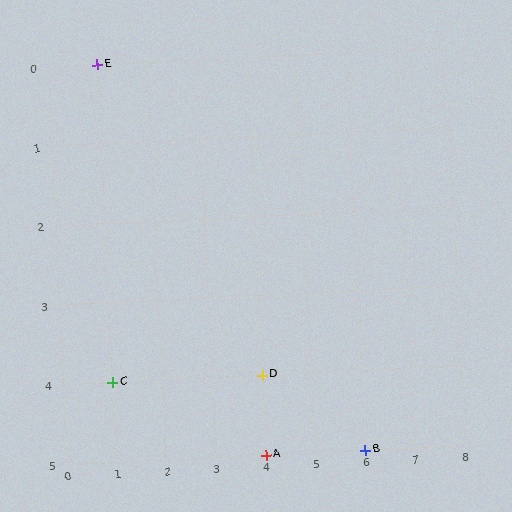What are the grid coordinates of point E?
Point E is at grid coordinates (1, 0).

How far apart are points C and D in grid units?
Points C and D are 3 columns apart.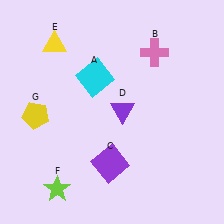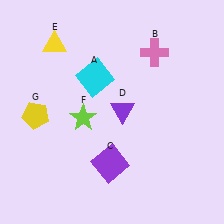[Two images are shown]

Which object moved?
The lime star (F) moved up.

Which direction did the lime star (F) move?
The lime star (F) moved up.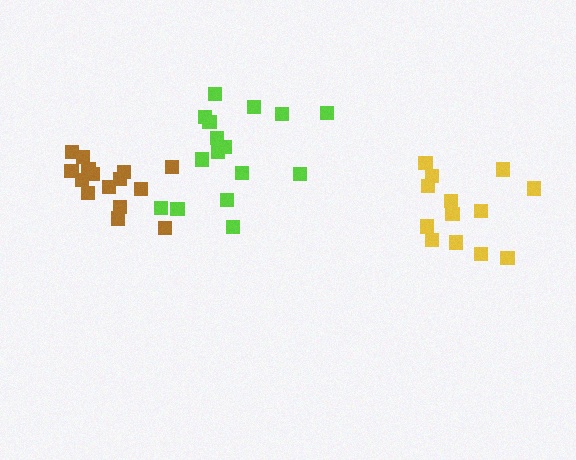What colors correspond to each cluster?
The clusters are colored: yellow, brown, lime.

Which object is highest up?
The lime cluster is topmost.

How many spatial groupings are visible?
There are 3 spatial groupings.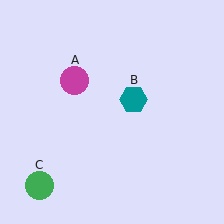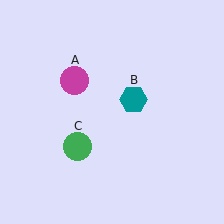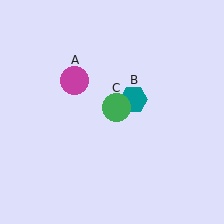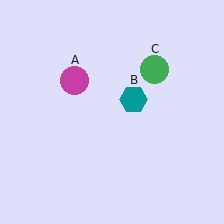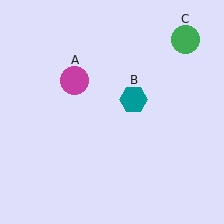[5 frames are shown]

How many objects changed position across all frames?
1 object changed position: green circle (object C).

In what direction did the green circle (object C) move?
The green circle (object C) moved up and to the right.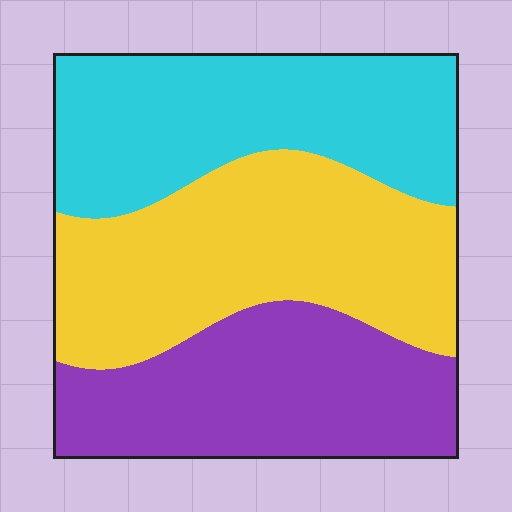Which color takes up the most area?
Yellow, at roughly 35%.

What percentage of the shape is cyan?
Cyan covers roughly 30% of the shape.